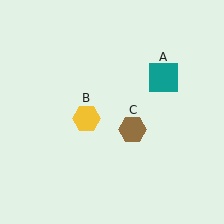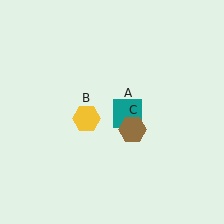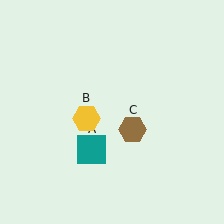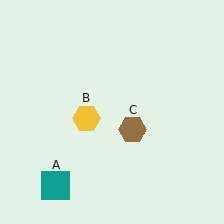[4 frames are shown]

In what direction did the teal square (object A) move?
The teal square (object A) moved down and to the left.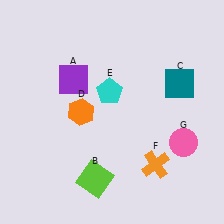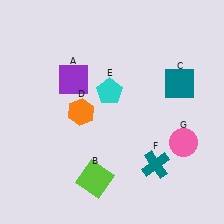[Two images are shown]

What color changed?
The cross (F) changed from orange in Image 1 to teal in Image 2.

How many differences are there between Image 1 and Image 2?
There is 1 difference between the two images.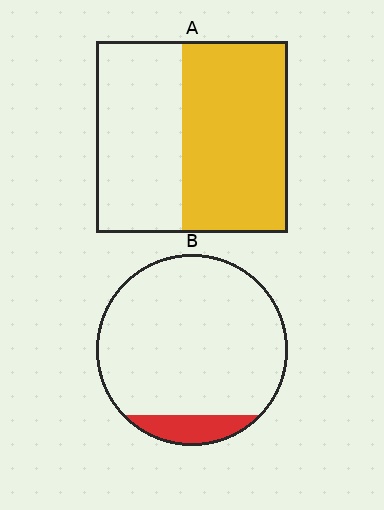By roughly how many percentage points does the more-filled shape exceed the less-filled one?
By roughly 45 percentage points (A over B).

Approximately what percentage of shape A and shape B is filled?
A is approximately 55% and B is approximately 10%.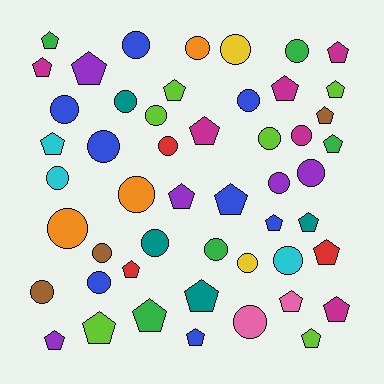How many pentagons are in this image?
There are 25 pentagons.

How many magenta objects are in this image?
There are 6 magenta objects.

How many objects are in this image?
There are 50 objects.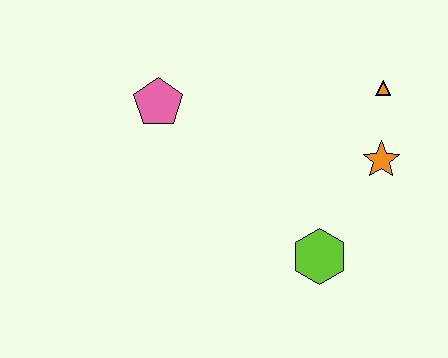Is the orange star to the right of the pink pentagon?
Yes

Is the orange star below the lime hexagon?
No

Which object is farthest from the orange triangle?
The pink pentagon is farthest from the orange triangle.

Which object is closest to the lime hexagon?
The orange star is closest to the lime hexagon.